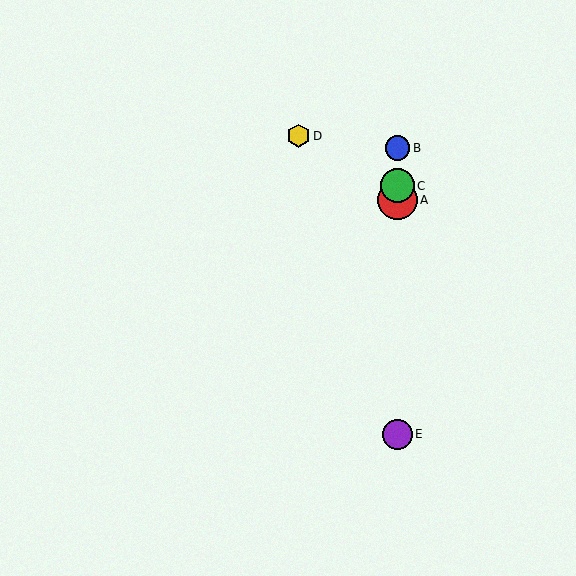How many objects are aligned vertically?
4 objects (A, B, C, E) are aligned vertically.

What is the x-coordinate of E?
Object E is at x≈398.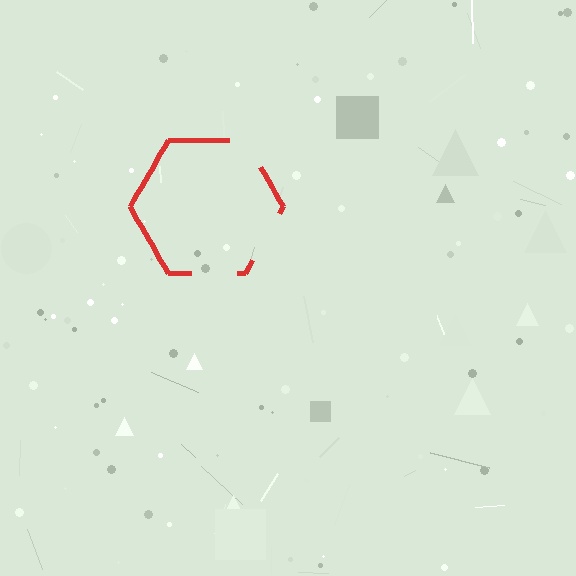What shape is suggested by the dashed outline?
The dashed outline suggests a hexagon.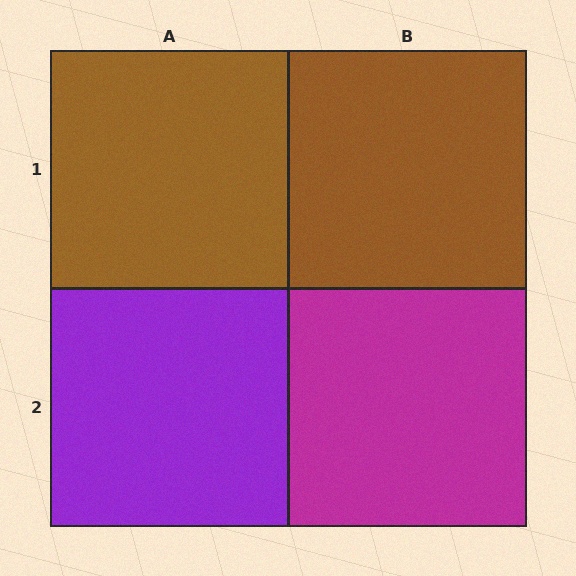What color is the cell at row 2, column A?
Purple.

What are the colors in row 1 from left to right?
Brown, brown.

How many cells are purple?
1 cell is purple.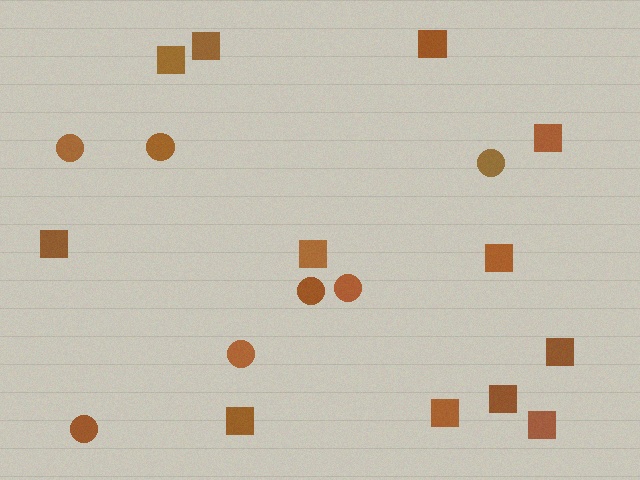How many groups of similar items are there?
There are 2 groups: one group of squares (12) and one group of circles (7).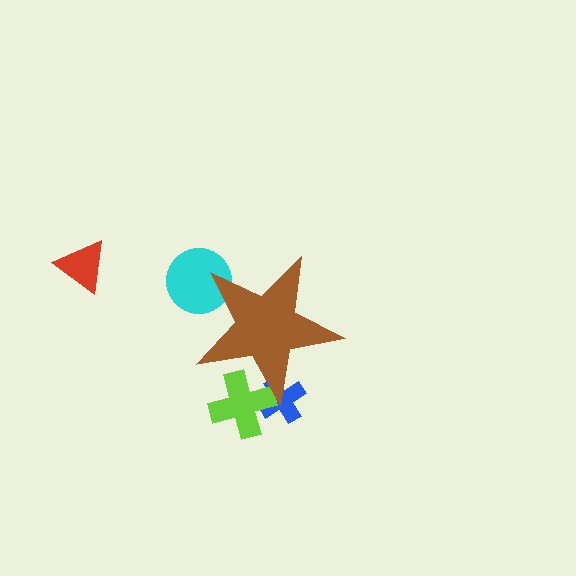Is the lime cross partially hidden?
Yes, the lime cross is partially hidden behind the brown star.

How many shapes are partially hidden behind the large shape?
3 shapes are partially hidden.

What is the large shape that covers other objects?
A brown star.